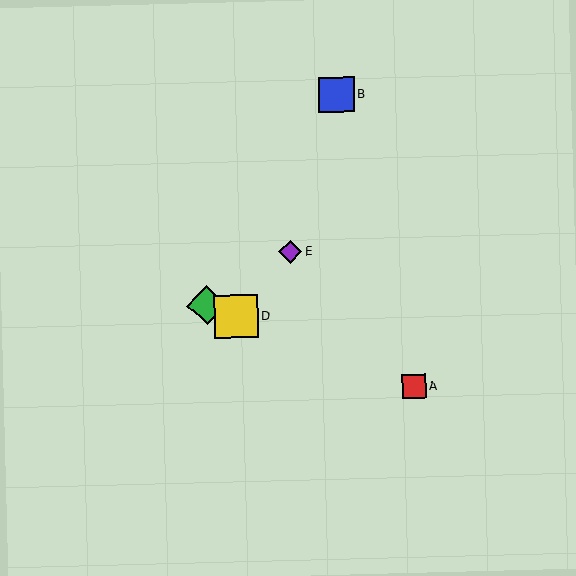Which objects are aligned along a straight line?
Objects A, C, D are aligned along a straight line.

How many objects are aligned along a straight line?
3 objects (A, C, D) are aligned along a straight line.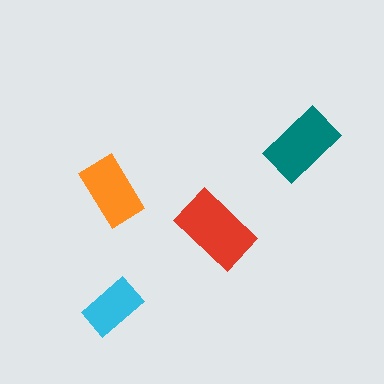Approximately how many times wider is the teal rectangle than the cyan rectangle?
About 1.5 times wider.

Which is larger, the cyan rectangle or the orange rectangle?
The orange one.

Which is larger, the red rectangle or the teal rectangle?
The red one.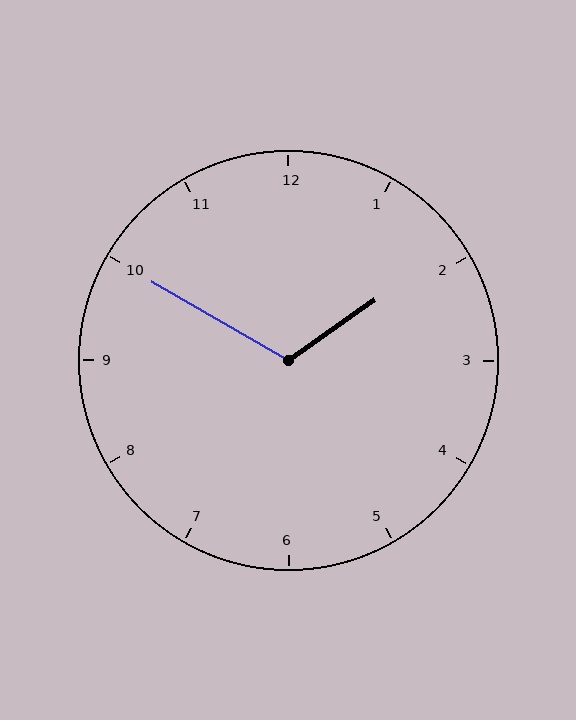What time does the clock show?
1:50.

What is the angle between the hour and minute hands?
Approximately 115 degrees.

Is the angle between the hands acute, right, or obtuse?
It is obtuse.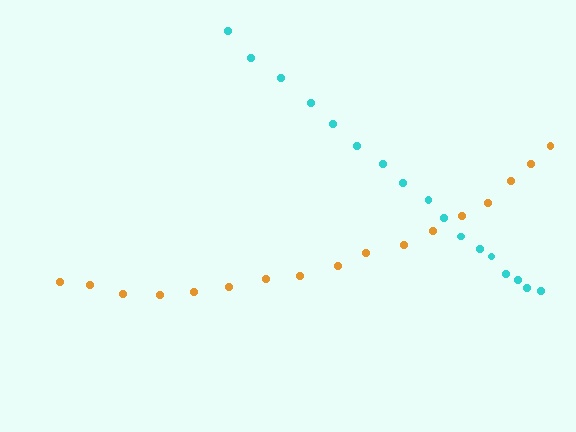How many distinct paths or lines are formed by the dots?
There are 2 distinct paths.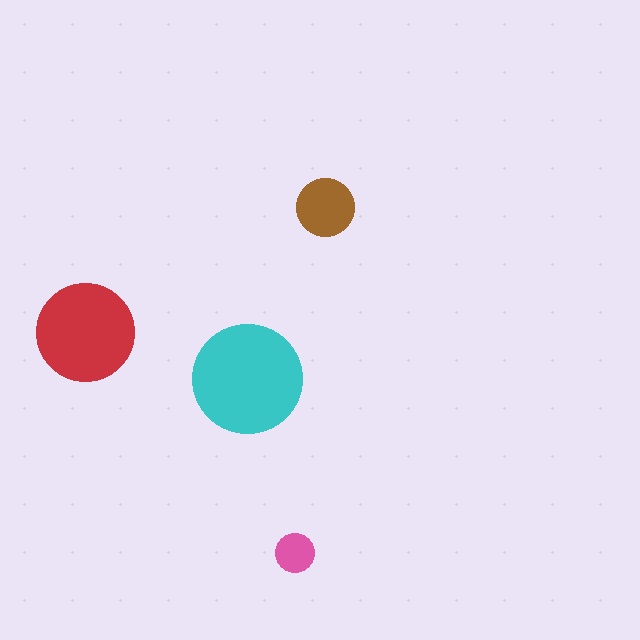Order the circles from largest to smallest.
the cyan one, the red one, the brown one, the pink one.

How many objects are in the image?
There are 4 objects in the image.